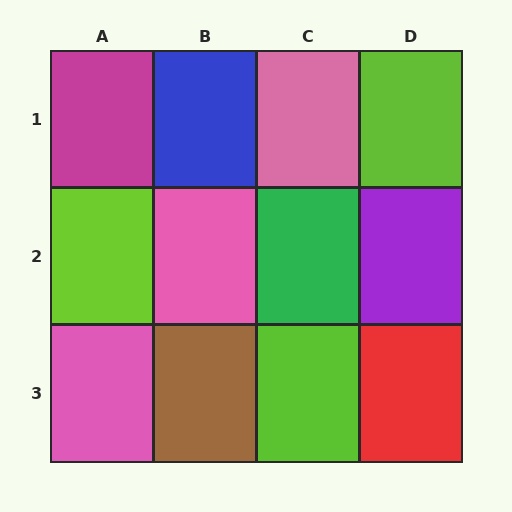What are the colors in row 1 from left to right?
Magenta, blue, pink, lime.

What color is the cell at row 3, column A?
Pink.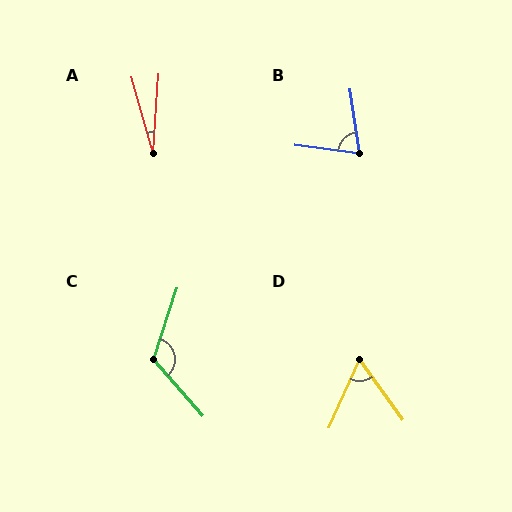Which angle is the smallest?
A, at approximately 19 degrees.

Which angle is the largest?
C, at approximately 120 degrees.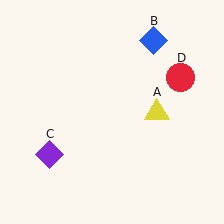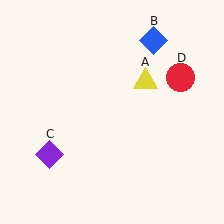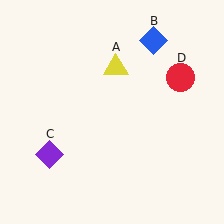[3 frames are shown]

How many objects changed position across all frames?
1 object changed position: yellow triangle (object A).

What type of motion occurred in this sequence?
The yellow triangle (object A) rotated counterclockwise around the center of the scene.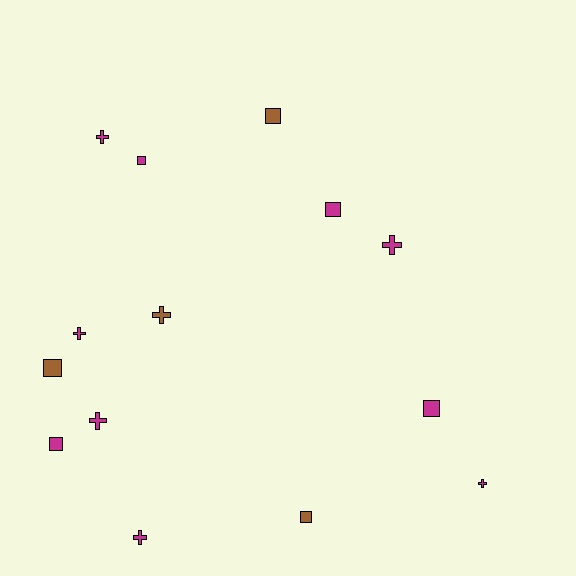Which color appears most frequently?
Magenta, with 10 objects.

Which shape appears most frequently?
Square, with 7 objects.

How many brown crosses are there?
There is 1 brown cross.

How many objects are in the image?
There are 14 objects.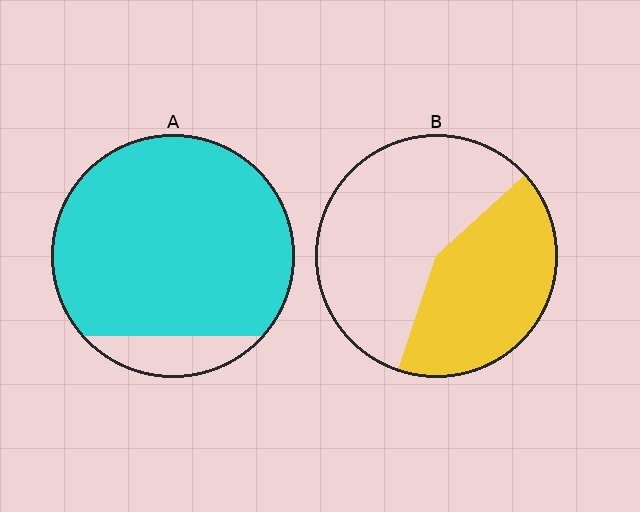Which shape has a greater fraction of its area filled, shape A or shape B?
Shape A.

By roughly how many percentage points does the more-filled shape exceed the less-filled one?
By roughly 45 percentage points (A over B).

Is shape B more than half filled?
No.